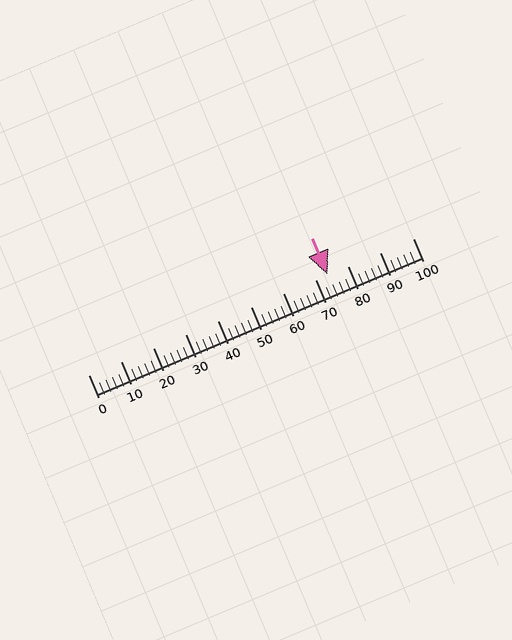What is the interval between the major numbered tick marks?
The major tick marks are spaced 10 units apart.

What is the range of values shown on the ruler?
The ruler shows values from 0 to 100.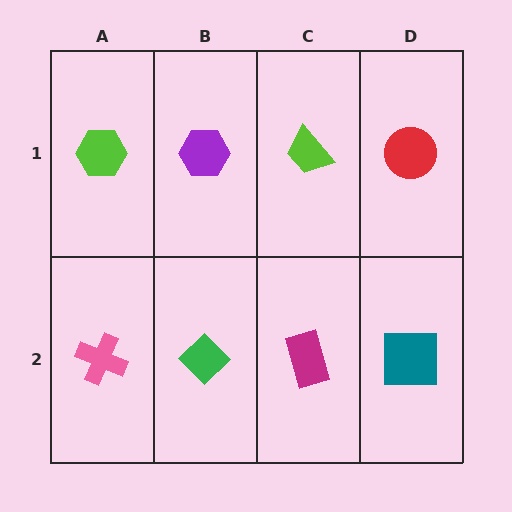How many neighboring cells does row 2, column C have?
3.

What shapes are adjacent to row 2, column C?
A lime trapezoid (row 1, column C), a green diamond (row 2, column B), a teal square (row 2, column D).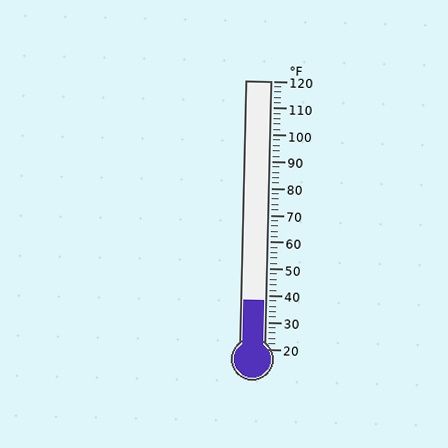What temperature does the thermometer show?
The thermometer shows approximately 38°F.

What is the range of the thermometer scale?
The thermometer scale ranges from 20°F to 120°F.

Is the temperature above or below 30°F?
The temperature is above 30°F.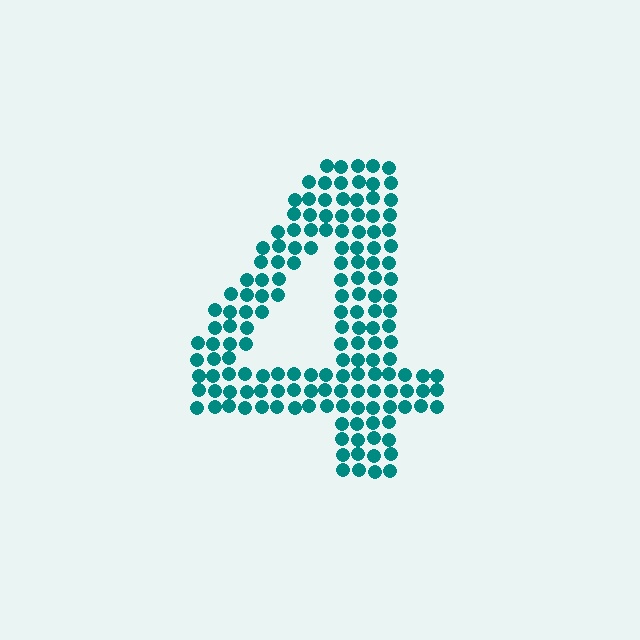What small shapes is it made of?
It is made of small circles.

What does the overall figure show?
The overall figure shows the digit 4.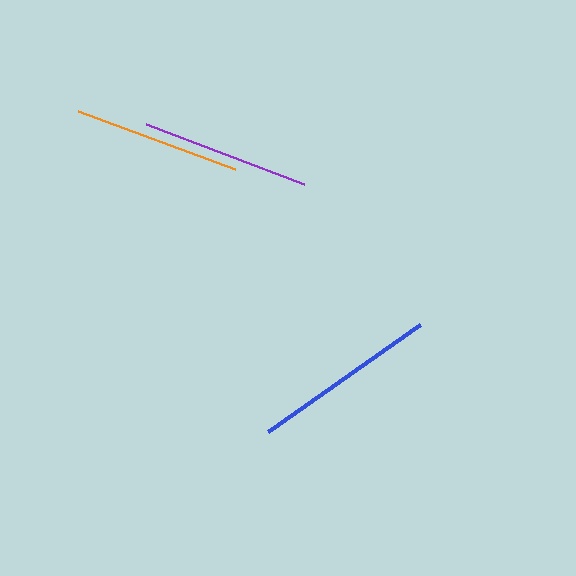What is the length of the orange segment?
The orange segment is approximately 168 pixels long.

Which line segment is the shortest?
The orange line is the shortest at approximately 168 pixels.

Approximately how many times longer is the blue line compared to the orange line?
The blue line is approximately 1.1 times the length of the orange line.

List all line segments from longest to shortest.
From longest to shortest: blue, purple, orange.